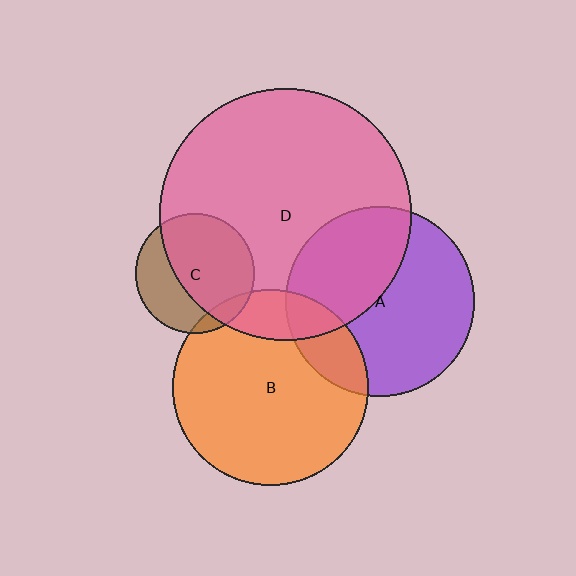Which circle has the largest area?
Circle D (pink).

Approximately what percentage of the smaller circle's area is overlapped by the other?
Approximately 20%.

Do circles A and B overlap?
Yes.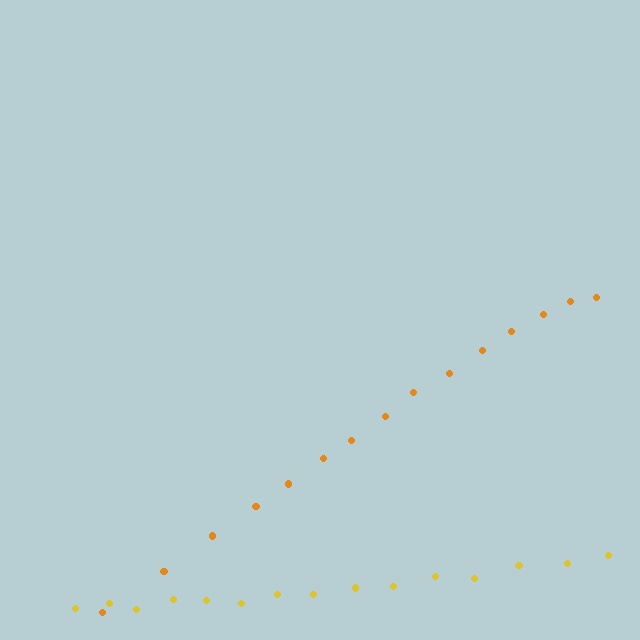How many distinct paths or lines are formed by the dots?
There are 2 distinct paths.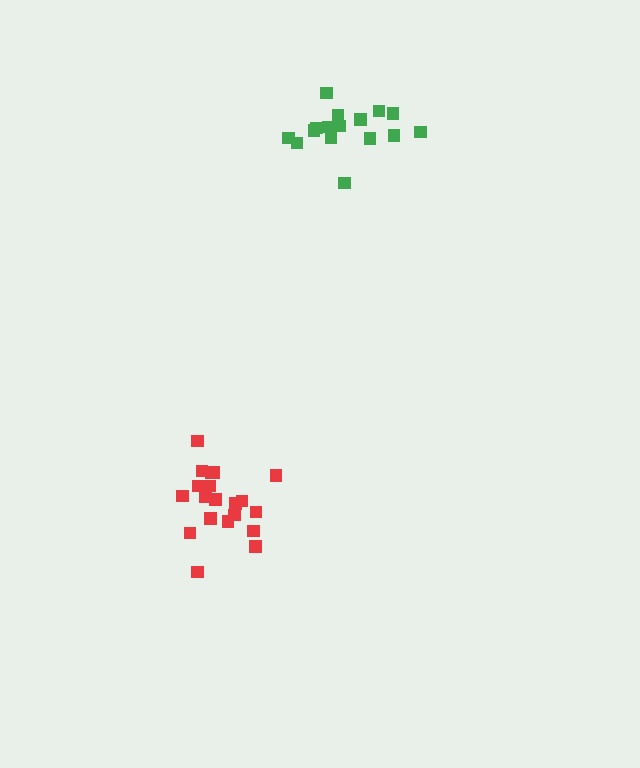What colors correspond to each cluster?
The clusters are colored: red, green.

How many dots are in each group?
Group 1: 20 dots, Group 2: 16 dots (36 total).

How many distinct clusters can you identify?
There are 2 distinct clusters.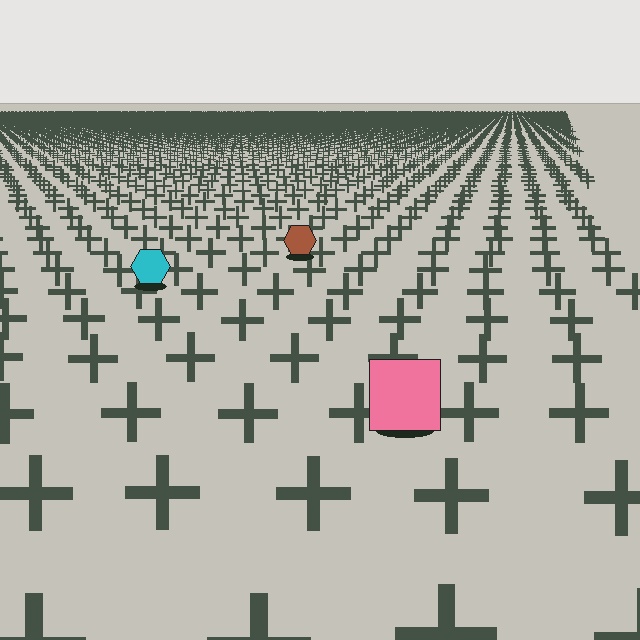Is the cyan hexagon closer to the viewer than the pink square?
No. The pink square is closer — you can tell from the texture gradient: the ground texture is coarser near it.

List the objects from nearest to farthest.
From nearest to farthest: the pink square, the cyan hexagon, the brown hexagon.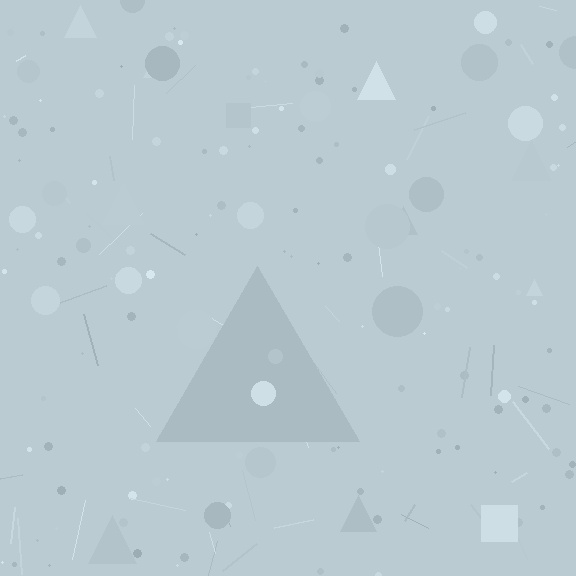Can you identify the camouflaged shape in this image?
The camouflaged shape is a triangle.